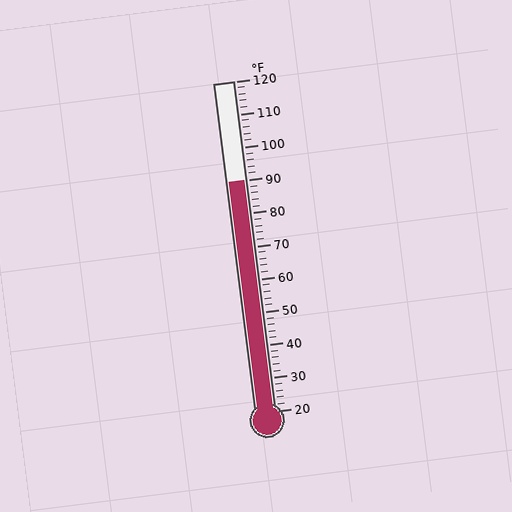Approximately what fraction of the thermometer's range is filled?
The thermometer is filled to approximately 70% of its range.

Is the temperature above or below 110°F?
The temperature is below 110°F.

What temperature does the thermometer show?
The thermometer shows approximately 90°F.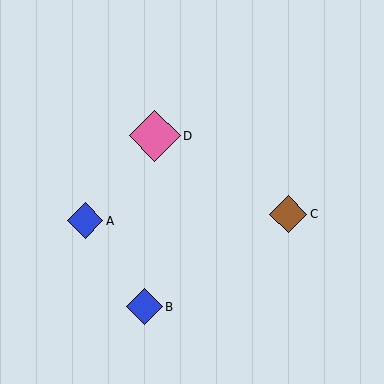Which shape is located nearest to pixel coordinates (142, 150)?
The pink diamond (labeled D) at (155, 136) is nearest to that location.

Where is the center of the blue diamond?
The center of the blue diamond is at (144, 307).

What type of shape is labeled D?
Shape D is a pink diamond.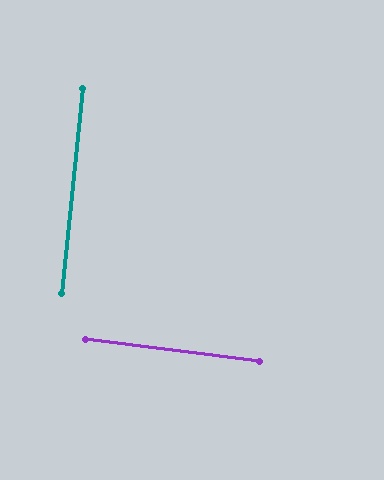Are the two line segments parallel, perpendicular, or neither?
Perpendicular — they meet at approximately 88°.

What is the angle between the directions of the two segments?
Approximately 88 degrees.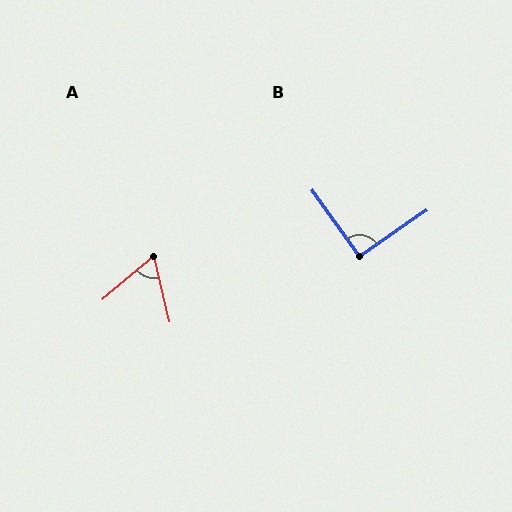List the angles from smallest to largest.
A (63°), B (91°).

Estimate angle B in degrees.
Approximately 91 degrees.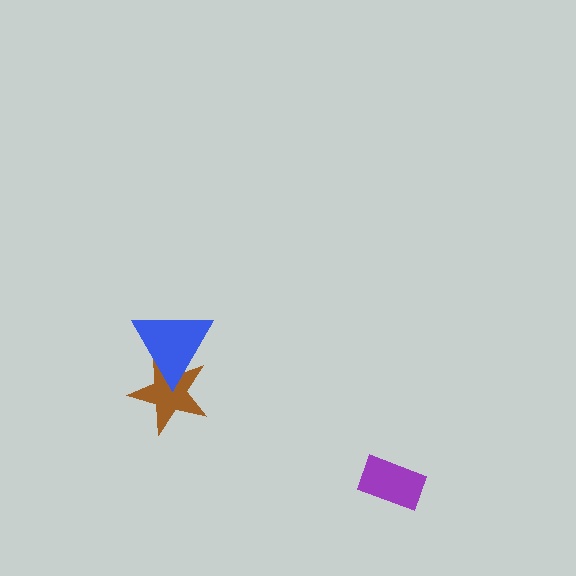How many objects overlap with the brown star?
1 object overlaps with the brown star.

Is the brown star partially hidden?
Yes, it is partially covered by another shape.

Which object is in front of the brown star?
The blue triangle is in front of the brown star.